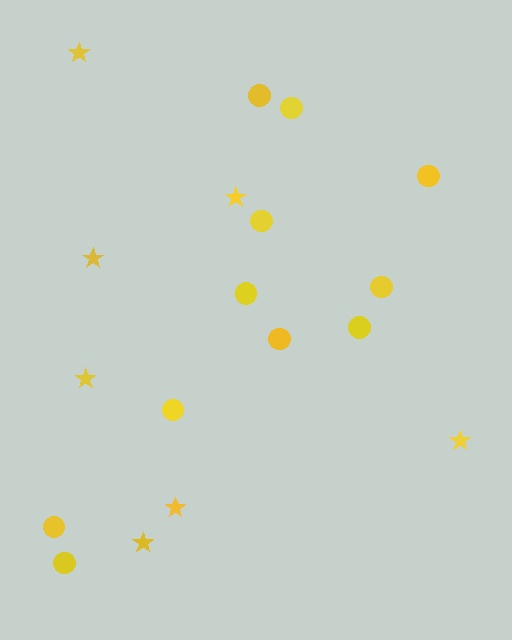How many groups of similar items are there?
There are 2 groups: one group of circles (11) and one group of stars (7).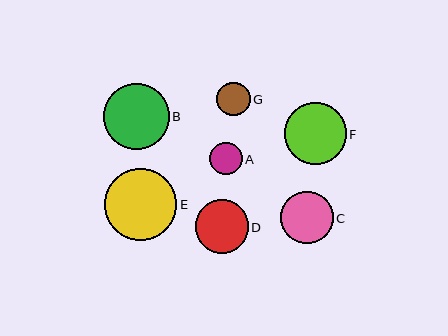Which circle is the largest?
Circle E is the largest with a size of approximately 73 pixels.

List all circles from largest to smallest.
From largest to smallest: E, B, F, D, C, G, A.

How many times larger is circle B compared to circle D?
Circle B is approximately 1.2 times the size of circle D.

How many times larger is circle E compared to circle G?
Circle E is approximately 2.2 times the size of circle G.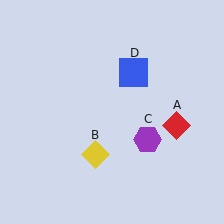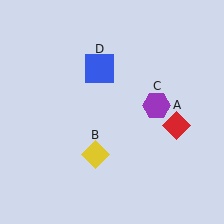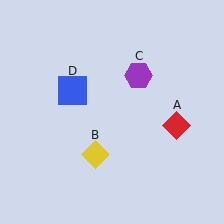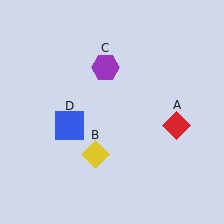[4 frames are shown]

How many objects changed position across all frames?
2 objects changed position: purple hexagon (object C), blue square (object D).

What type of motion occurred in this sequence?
The purple hexagon (object C), blue square (object D) rotated counterclockwise around the center of the scene.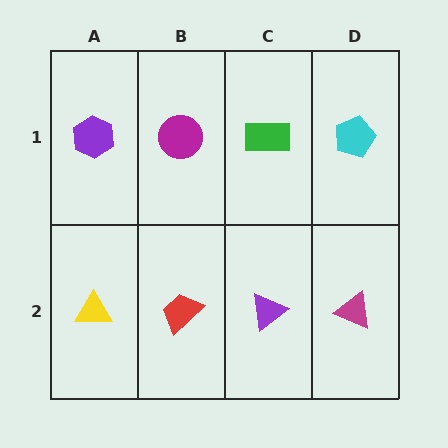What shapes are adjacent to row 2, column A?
A purple hexagon (row 1, column A), a red trapezoid (row 2, column B).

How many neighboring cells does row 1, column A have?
2.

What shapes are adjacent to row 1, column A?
A yellow triangle (row 2, column A), a magenta circle (row 1, column B).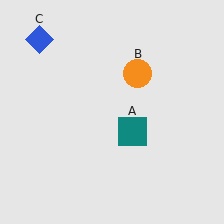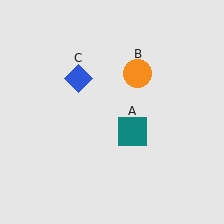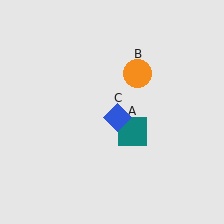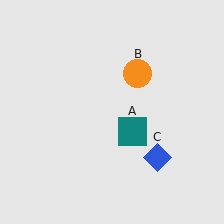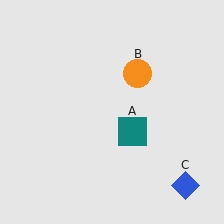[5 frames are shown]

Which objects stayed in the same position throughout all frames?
Teal square (object A) and orange circle (object B) remained stationary.